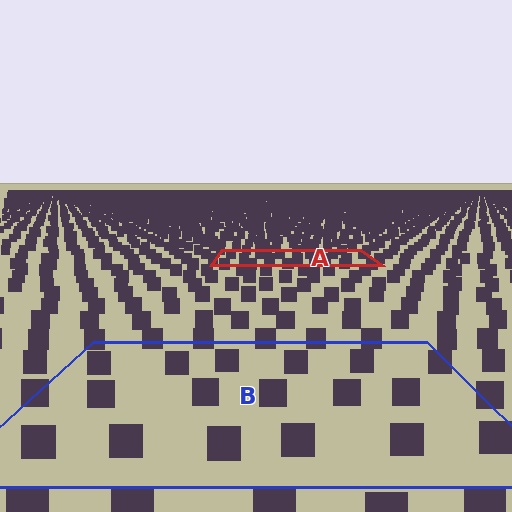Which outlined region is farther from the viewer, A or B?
Region A is farther from the viewer — the texture elements inside it appear smaller and more densely packed.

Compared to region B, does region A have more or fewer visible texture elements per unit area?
Region A has more texture elements per unit area — they are packed more densely because it is farther away.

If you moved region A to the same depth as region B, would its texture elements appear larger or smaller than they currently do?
They would appear larger. At a closer depth, the same texture elements are projected at a bigger on-screen size.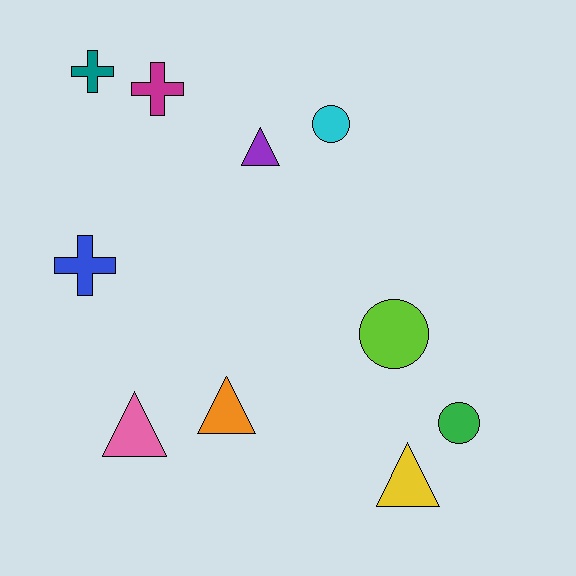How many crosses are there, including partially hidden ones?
There are 3 crosses.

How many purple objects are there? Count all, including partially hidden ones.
There is 1 purple object.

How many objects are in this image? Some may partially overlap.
There are 10 objects.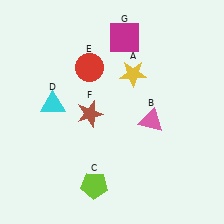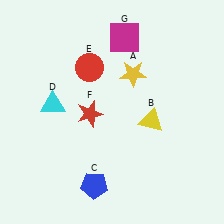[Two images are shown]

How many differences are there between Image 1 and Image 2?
There are 3 differences between the two images.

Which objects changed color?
B changed from pink to yellow. C changed from lime to blue. F changed from brown to red.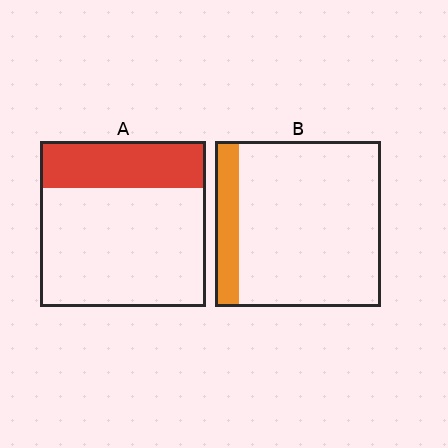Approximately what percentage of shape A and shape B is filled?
A is approximately 30% and B is approximately 15%.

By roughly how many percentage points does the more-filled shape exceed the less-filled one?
By roughly 15 percentage points (A over B).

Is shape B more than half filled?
No.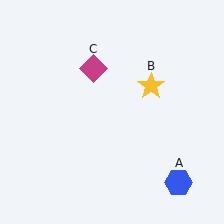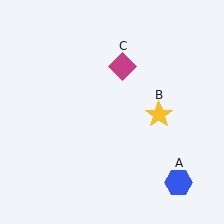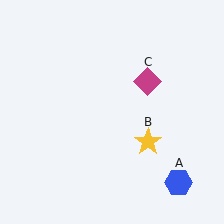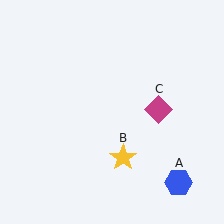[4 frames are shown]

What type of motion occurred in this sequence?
The yellow star (object B), magenta diamond (object C) rotated clockwise around the center of the scene.